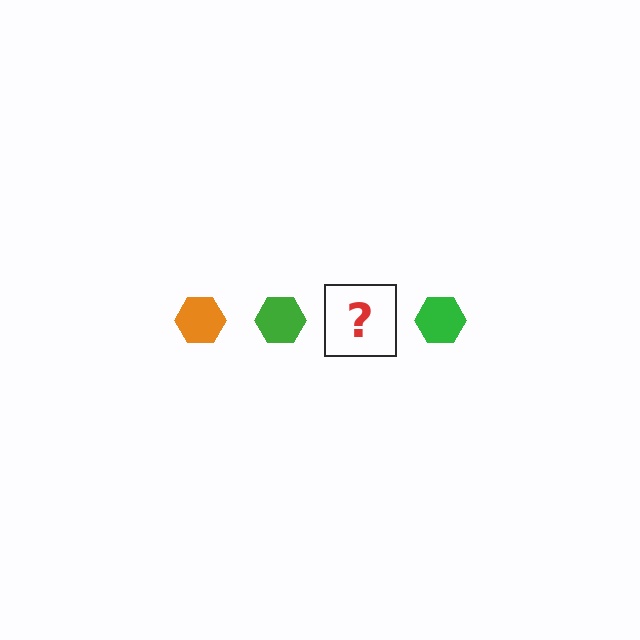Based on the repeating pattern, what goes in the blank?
The blank should be an orange hexagon.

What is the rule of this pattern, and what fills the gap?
The rule is that the pattern cycles through orange, green hexagons. The gap should be filled with an orange hexagon.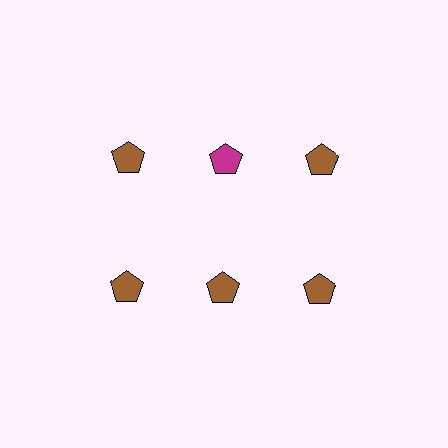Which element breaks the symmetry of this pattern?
The magenta pentagon in the top row, second from left column breaks the symmetry. All other shapes are brown pentagons.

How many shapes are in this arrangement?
There are 6 shapes arranged in a grid pattern.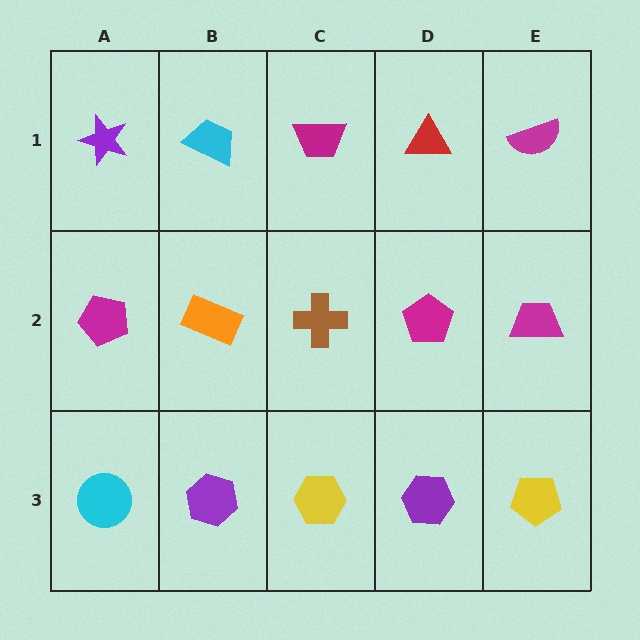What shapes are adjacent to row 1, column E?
A magenta trapezoid (row 2, column E), a red triangle (row 1, column D).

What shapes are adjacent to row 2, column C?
A magenta trapezoid (row 1, column C), a yellow hexagon (row 3, column C), an orange rectangle (row 2, column B), a magenta pentagon (row 2, column D).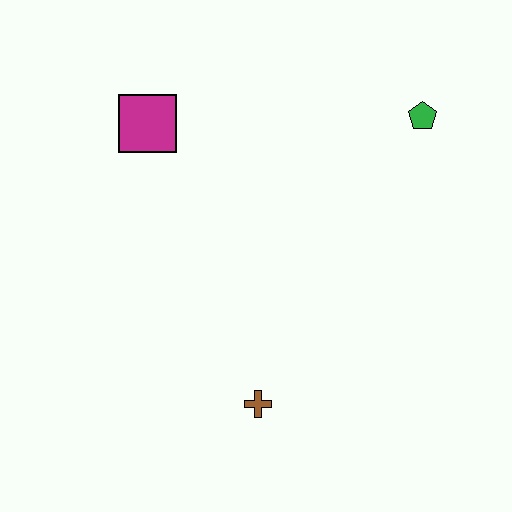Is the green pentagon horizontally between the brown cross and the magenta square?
No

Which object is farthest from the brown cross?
The green pentagon is farthest from the brown cross.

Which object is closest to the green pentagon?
The magenta square is closest to the green pentagon.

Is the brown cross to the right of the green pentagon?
No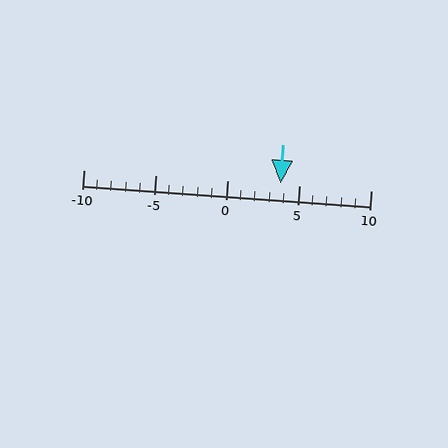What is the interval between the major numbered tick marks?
The major tick marks are spaced 5 units apart.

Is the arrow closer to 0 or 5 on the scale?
The arrow is closer to 5.